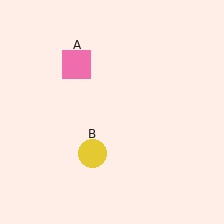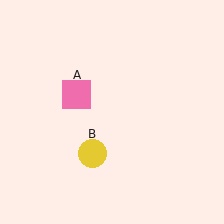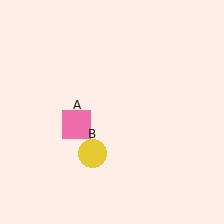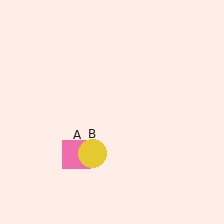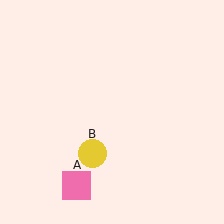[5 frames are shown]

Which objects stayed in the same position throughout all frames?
Yellow circle (object B) remained stationary.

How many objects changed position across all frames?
1 object changed position: pink square (object A).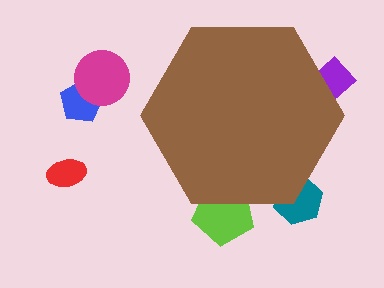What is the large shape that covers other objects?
A brown hexagon.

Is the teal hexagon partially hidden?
Yes, the teal hexagon is partially hidden behind the brown hexagon.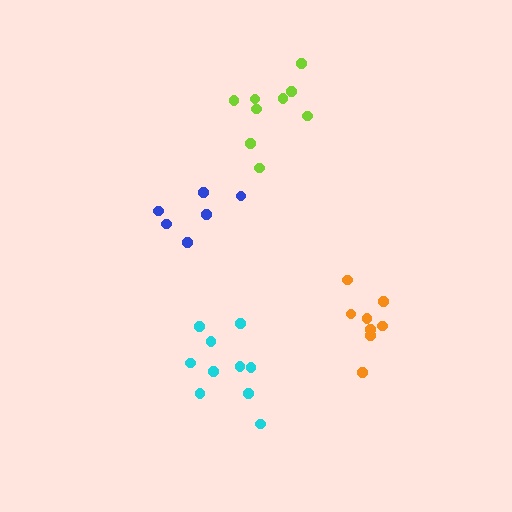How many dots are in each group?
Group 1: 9 dots, Group 2: 6 dots, Group 3: 8 dots, Group 4: 10 dots (33 total).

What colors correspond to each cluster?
The clusters are colored: lime, blue, orange, cyan.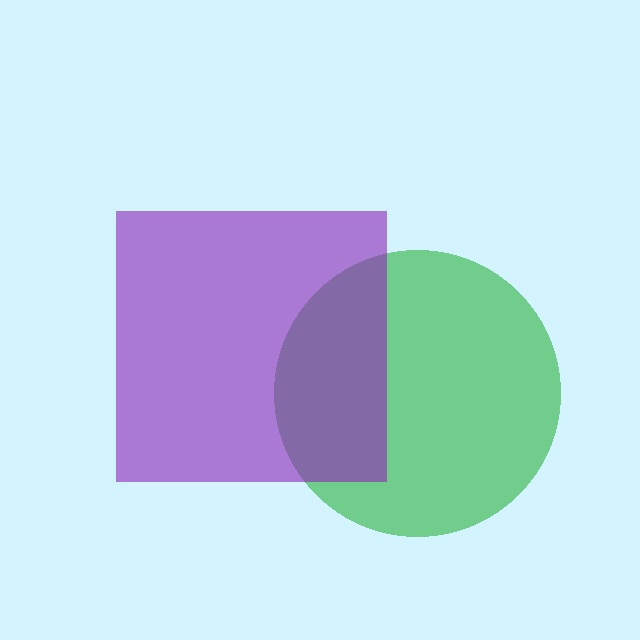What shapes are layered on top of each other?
The layered shapes are: a green circle, a purple square.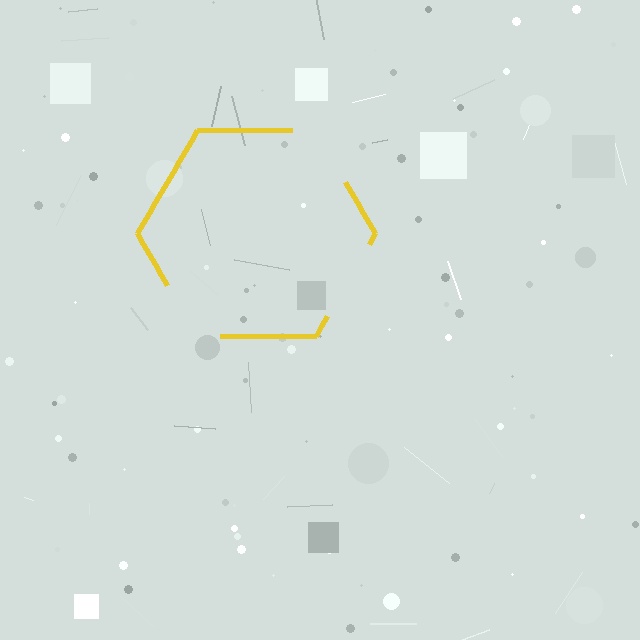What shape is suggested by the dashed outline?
The dashed outline suggests a hexagon.